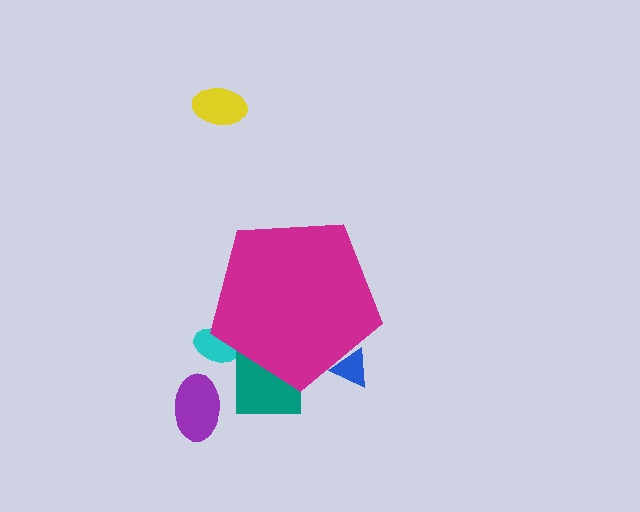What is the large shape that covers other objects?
A magenta pentagon.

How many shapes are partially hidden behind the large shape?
3 shapes are partially hidden.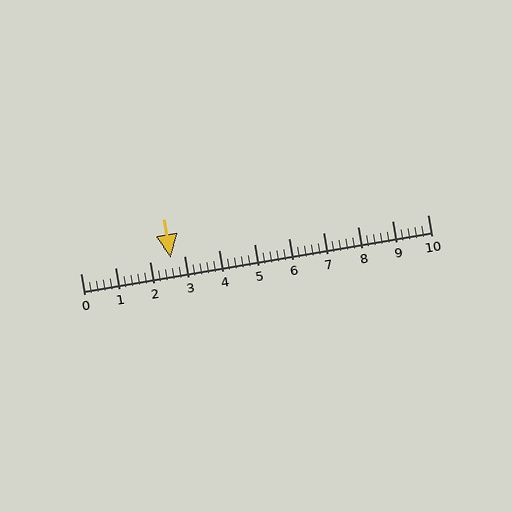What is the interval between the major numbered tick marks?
The major tick marks are spaced 1 units apart.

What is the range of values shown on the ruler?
The ruler shows values from 0 to 10.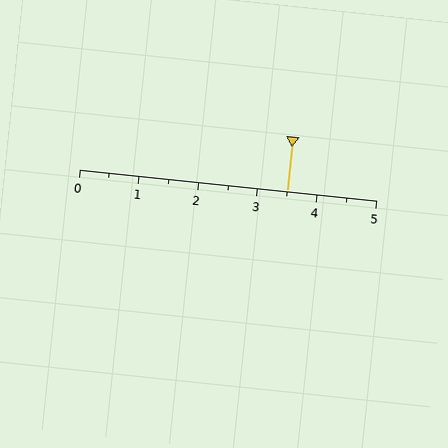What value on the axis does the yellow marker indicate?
The marker indicates approximately 3.5.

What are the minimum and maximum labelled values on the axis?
The axis runs from 0 to 5.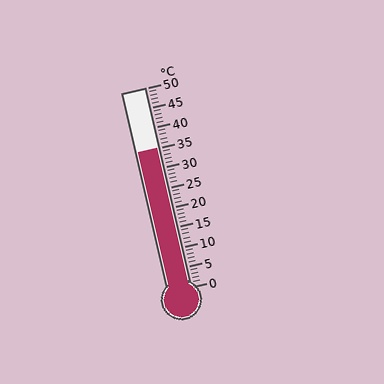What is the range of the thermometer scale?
The thermometer scale ranges from 0°C to 50°C.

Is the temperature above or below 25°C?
The temperature is above 25°C.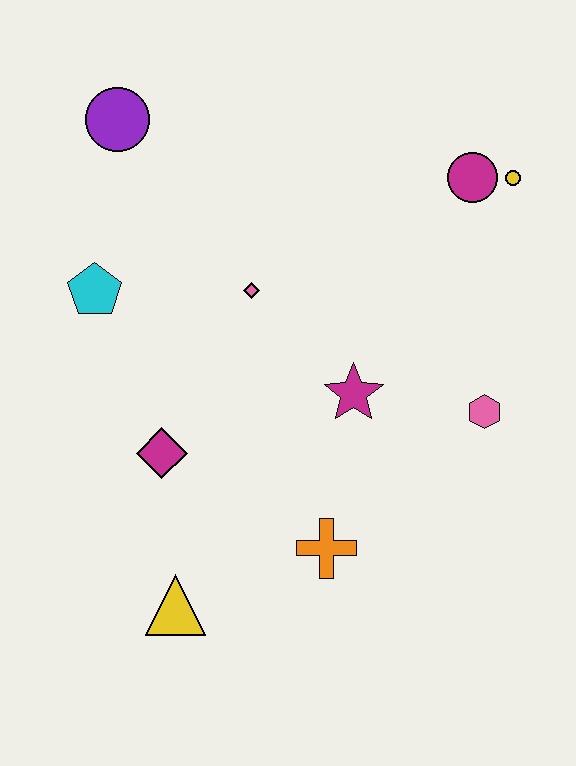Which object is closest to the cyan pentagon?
The pink diamond is closest to the cyan pentagon.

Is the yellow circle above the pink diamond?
Yes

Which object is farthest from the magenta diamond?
The yellow circle is farthest from the magenta diamond.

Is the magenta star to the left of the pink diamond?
No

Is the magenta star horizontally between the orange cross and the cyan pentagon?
No